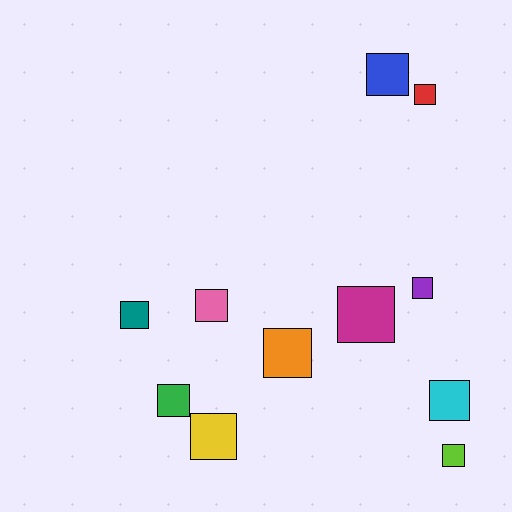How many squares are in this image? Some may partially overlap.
There are 11 squares.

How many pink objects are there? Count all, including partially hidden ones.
There is 1 pink object.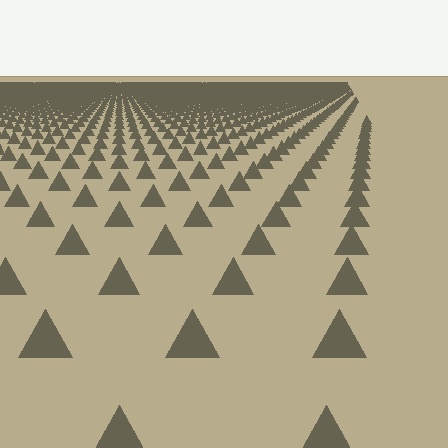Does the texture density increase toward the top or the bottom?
Density increases toward the top.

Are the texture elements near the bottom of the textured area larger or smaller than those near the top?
Larger. Near the bottom, elements are closer to the viewer and appear at a bigger on-screen size.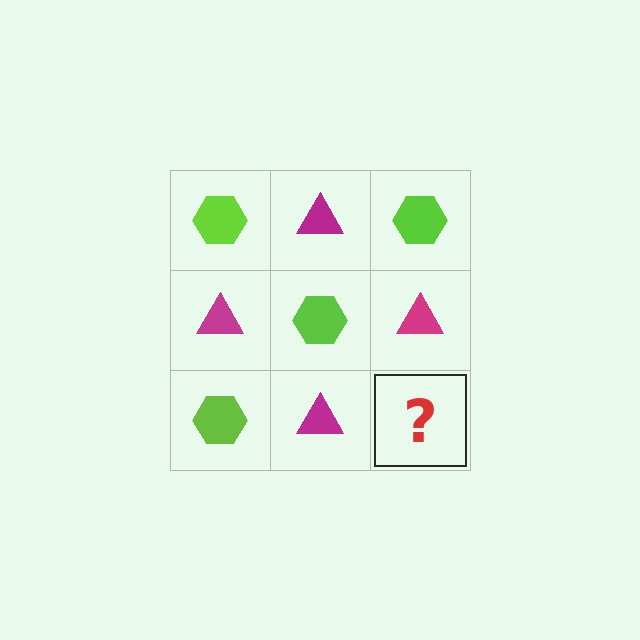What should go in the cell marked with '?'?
The missing cell should contain a lime hexagon.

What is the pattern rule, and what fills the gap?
The rule is that it alternates lime hexagon and magenta triangle in a checkerboard pattern. The gap should be filled with a lime hexagon.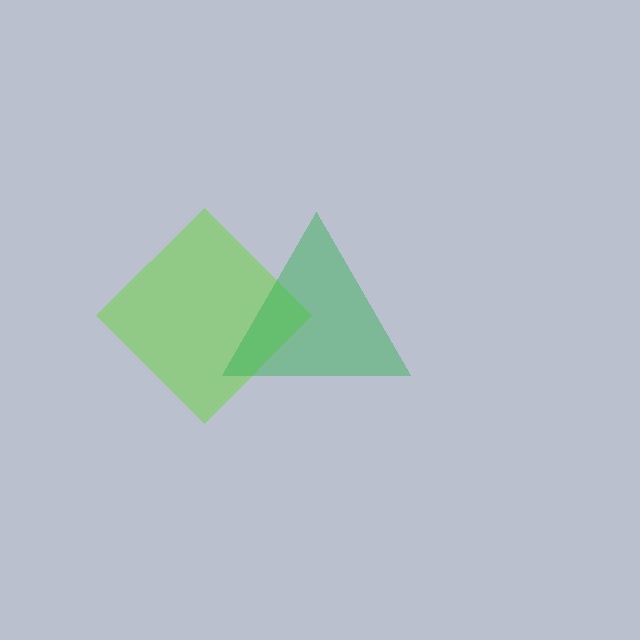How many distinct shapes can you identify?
There are 2 distinct shapes: a lime diamond, a green triangle.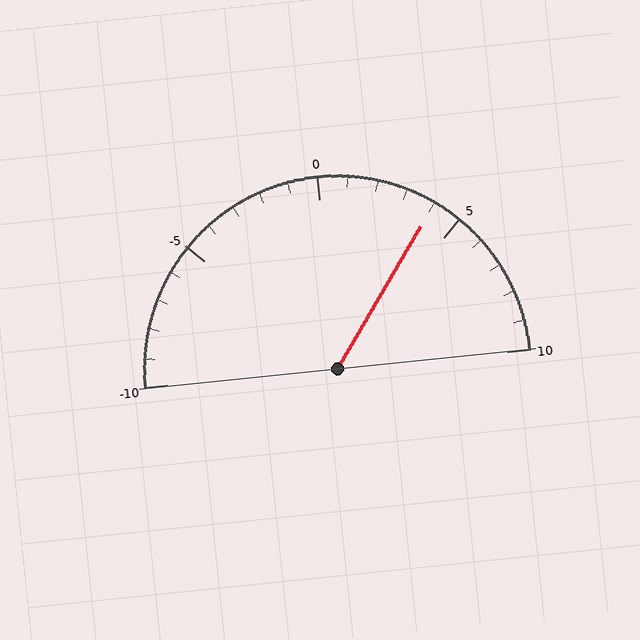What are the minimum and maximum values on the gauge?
The gauge ranges from -10 to 10.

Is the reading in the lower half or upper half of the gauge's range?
The reading is in the upper half of the range (-10 to 10).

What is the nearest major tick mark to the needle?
The nearest major tick mark is 5.